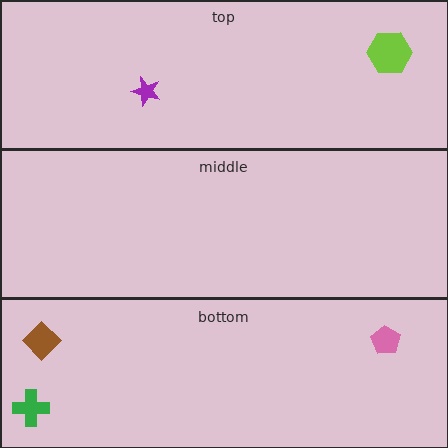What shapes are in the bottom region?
The pink pentagon, the green cross, the brown diamond.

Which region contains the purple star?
The top region.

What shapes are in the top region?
The purple star, the lime hexagon.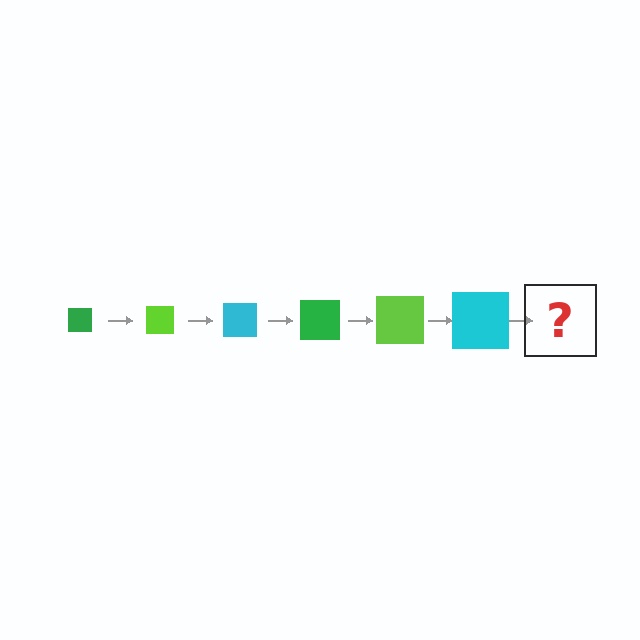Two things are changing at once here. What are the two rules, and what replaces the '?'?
The two rules are that the square grows larger each step and the color cycles through green, lime, and cyan. The '?' should be a green square, larger than the previous one.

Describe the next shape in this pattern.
It should be a green square, larger than the previous one.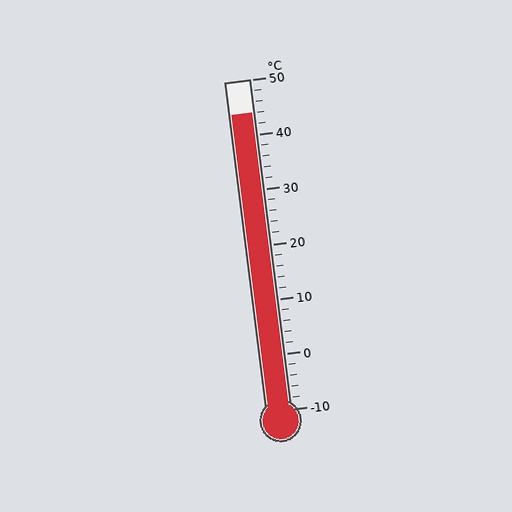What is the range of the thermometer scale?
The thermometer scale ranges from -10°C to 50°C.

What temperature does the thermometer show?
The thermometer shows approximately 44°C.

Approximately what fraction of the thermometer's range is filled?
The thermometer is filled to approximately 90% of its range.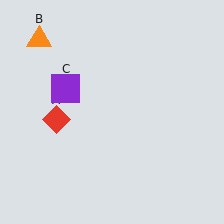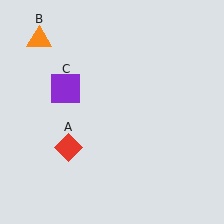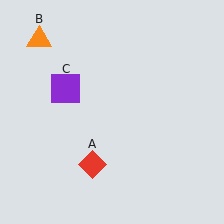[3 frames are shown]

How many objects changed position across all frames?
1 object changed position: red diamond (object A).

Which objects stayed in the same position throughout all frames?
Orange triangle (object B) and purple square (object C) remained stationary.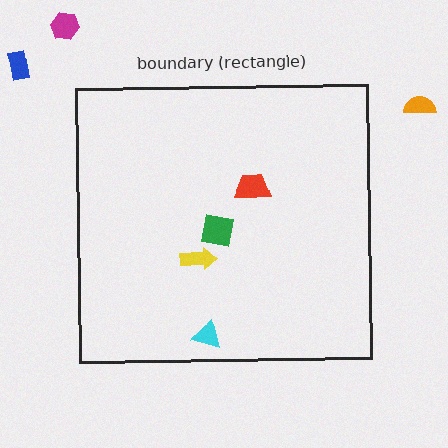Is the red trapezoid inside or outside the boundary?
Inside.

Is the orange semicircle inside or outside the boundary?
Outside.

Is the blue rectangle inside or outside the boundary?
Outside.